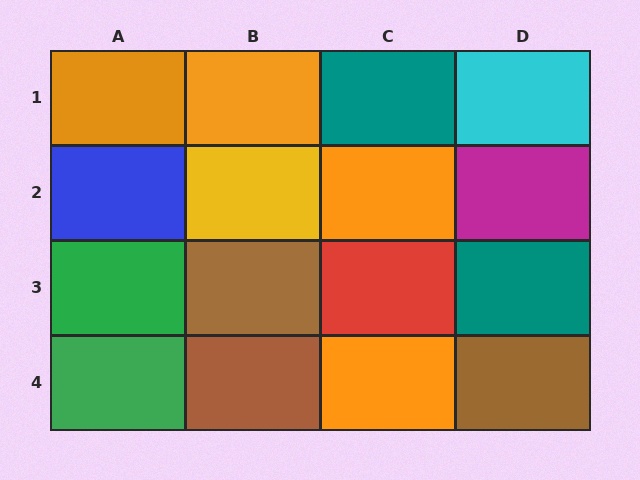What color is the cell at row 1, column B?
Orange.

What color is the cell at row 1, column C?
Teal.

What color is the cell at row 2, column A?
Blue.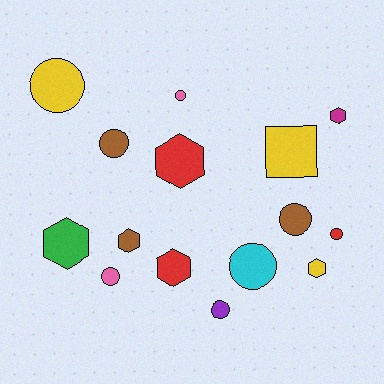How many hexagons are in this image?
There are 6 hexagons.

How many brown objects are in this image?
There are 3 brown objects.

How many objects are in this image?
There are 15 objects.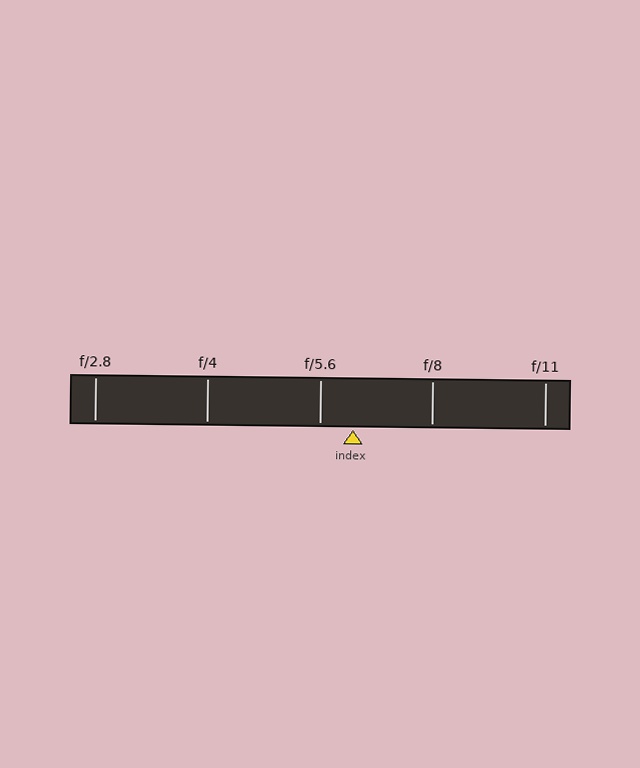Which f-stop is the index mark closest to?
The index mark is closest to f/5.6.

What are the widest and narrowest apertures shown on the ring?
The widest aperture shown is f/2.8 and the narrowest is f/11.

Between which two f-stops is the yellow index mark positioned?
The index mark is between f/5.6 and f/8.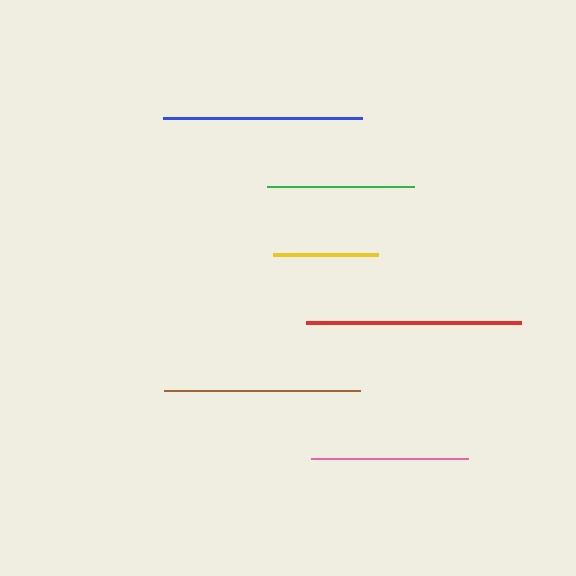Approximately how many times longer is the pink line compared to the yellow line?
The pink line is approximately 1.5 times the length of the yellow line.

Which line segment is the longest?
The red line is the longest at approximately 215 pixels.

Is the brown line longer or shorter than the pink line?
The brown line is longer than the pink line.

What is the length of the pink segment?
The pink segment is approximately 156 pixels long.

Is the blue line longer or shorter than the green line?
The blue line is longer than the green line.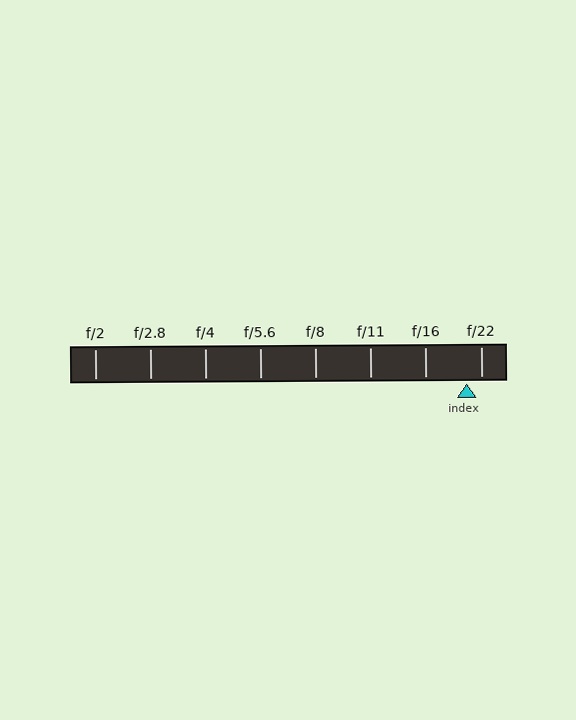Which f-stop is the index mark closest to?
The index mark is closest to f/22.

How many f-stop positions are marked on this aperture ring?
There are 8 f-stop positions marked.